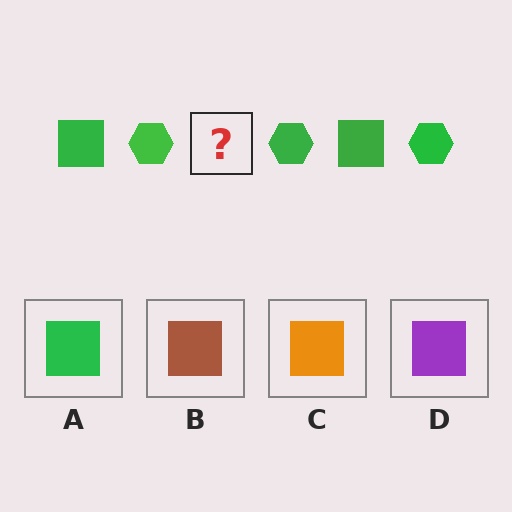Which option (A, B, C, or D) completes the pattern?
A.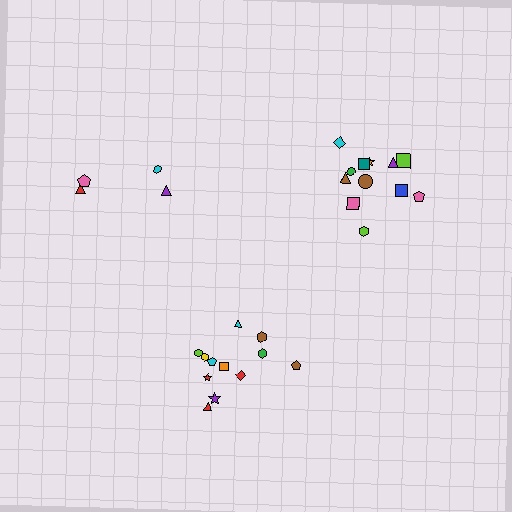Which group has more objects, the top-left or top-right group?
The top-right group.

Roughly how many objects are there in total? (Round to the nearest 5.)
Roughly 30 objects in total.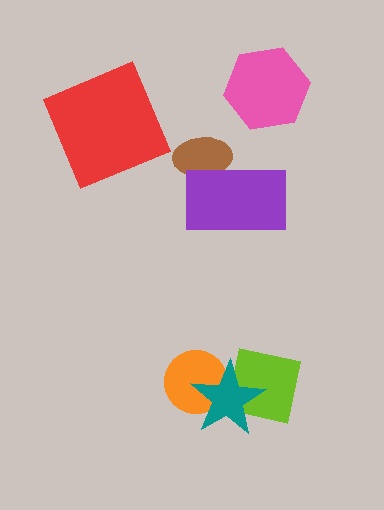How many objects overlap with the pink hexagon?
0 objects overlap with the pink hexagon.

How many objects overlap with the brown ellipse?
1 object overlaps with the brown ellipse.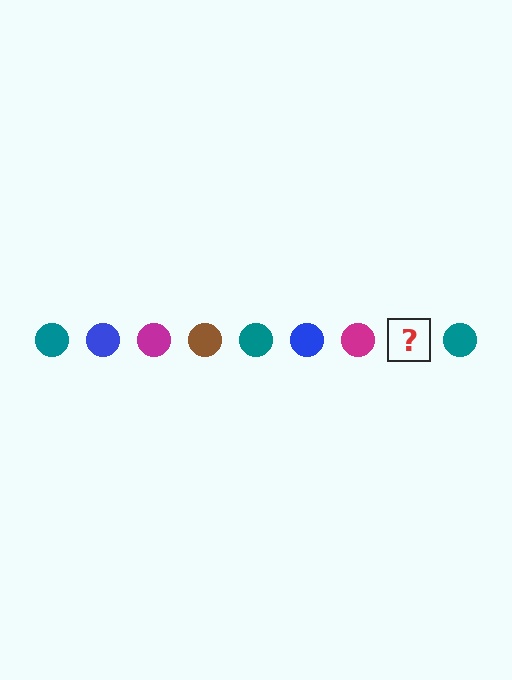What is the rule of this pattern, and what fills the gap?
The rule is that the pattern cycles through teal, blue, magenta, brown circles. The gap should be filled with a brown circle.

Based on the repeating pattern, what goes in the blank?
The blank should be a brown circle.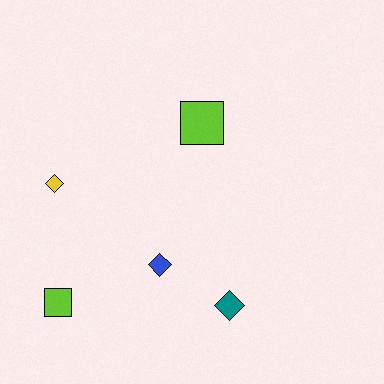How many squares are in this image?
There are 2 squares.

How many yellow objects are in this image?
There is 1 yellow object.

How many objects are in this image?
There are 5 objects.